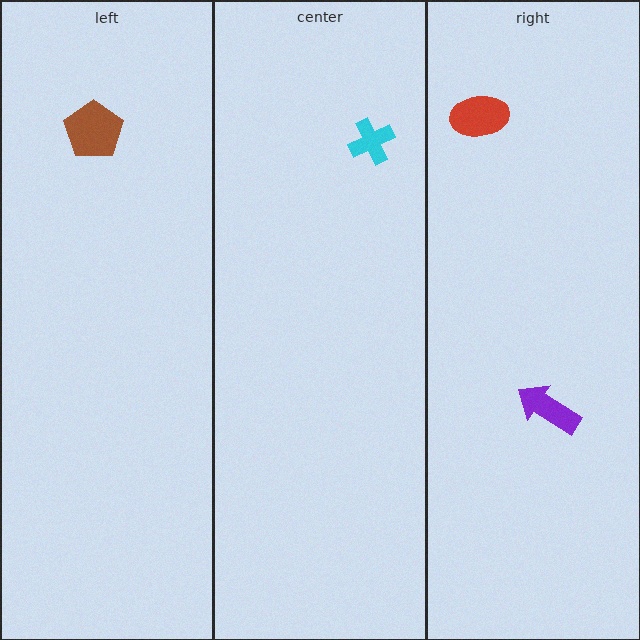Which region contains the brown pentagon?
The left region.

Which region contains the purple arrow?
The right region.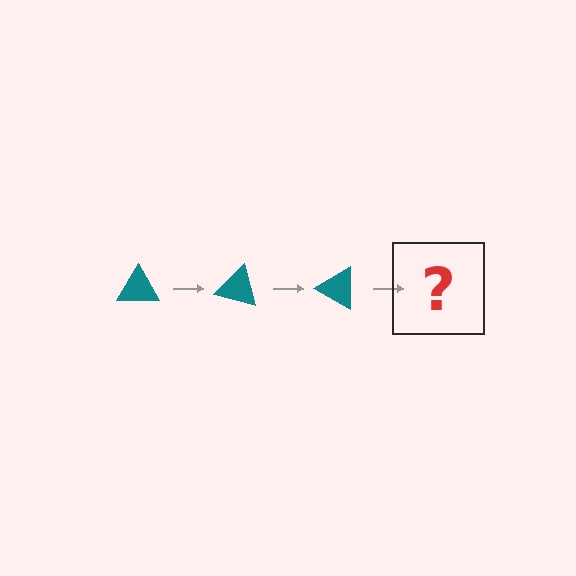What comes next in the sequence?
The next element should be a teal triangle rotated 45 degrees.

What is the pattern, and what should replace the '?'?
The pattern is that the triangle rotates 15 degrees each step. The '?' should be a teal triangle rotated 45 degrees.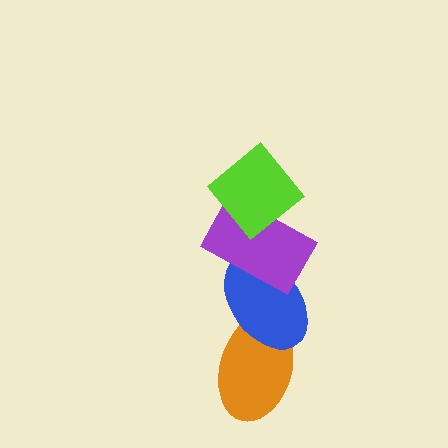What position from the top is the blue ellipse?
The blue ellipse is 3rd from the top.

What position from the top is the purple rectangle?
The purple rectangle is 2nd from the top.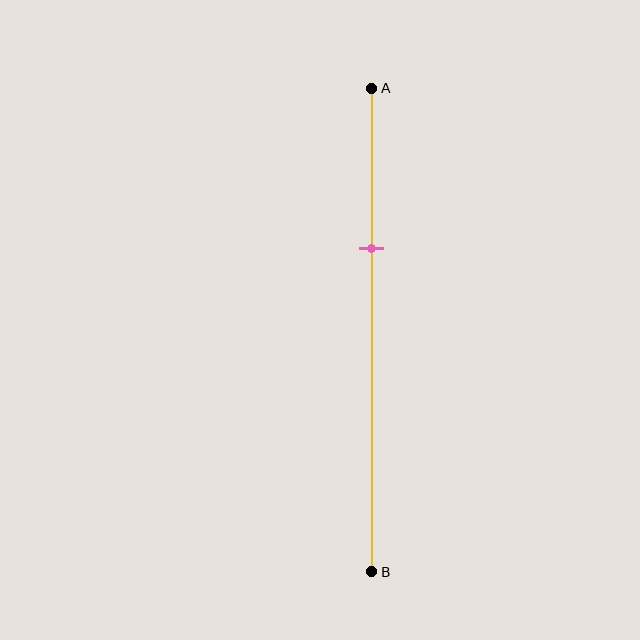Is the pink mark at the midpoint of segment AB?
No, the mark is at about 35% from A, not at the 50% midpoint.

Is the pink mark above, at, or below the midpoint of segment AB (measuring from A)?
The pink mark is above the midpoint of segment AB.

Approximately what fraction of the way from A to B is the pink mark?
The pink mark is approximately 35% of the way from A to B.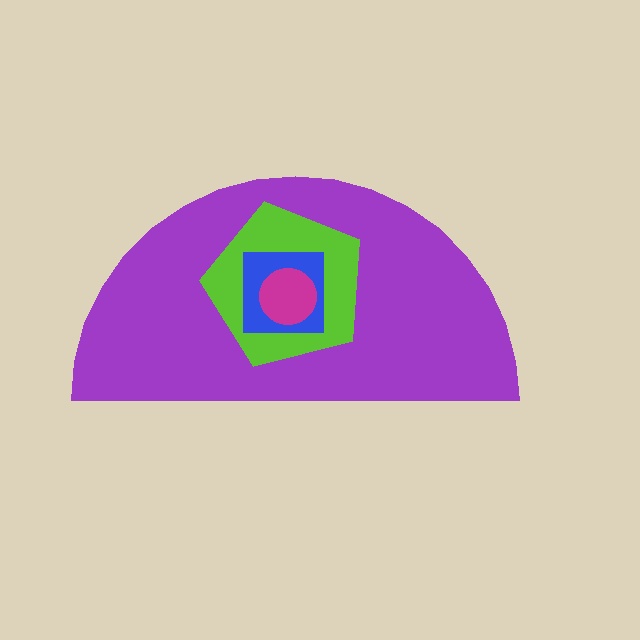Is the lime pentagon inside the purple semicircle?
Yes.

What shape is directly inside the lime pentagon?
The blue square.